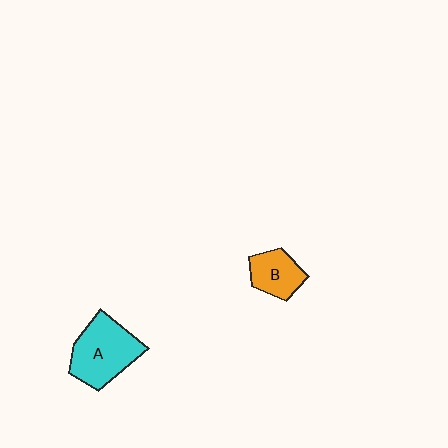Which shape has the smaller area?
Shape B (orange).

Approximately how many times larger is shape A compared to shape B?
Approximately 1.8 times.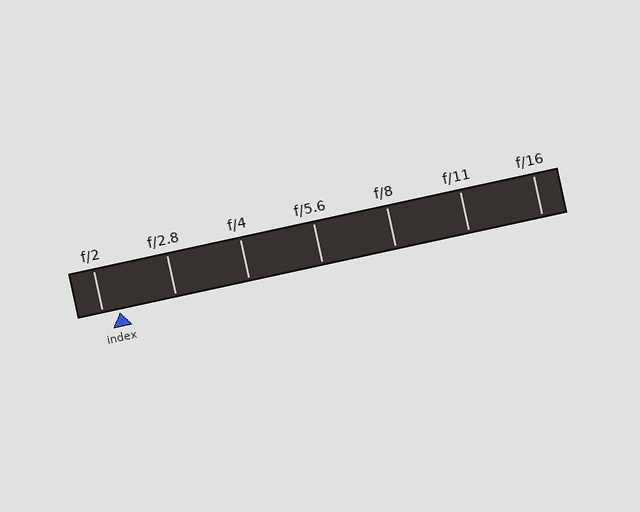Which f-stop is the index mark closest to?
The index mark is closest to f/2.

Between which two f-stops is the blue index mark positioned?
The index mark is between f/2 and f/2.8.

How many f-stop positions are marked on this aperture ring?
There are 7 f-stop positions marked.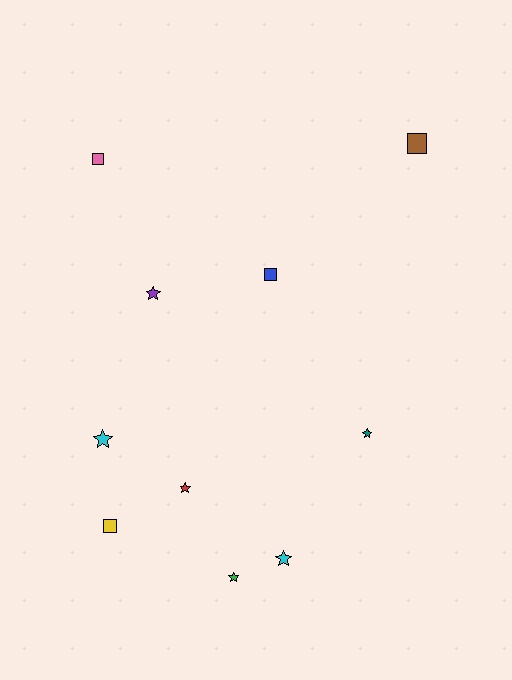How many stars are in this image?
There are 6 stars.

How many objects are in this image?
There are 10 objects.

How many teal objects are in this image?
There is 1 teal object.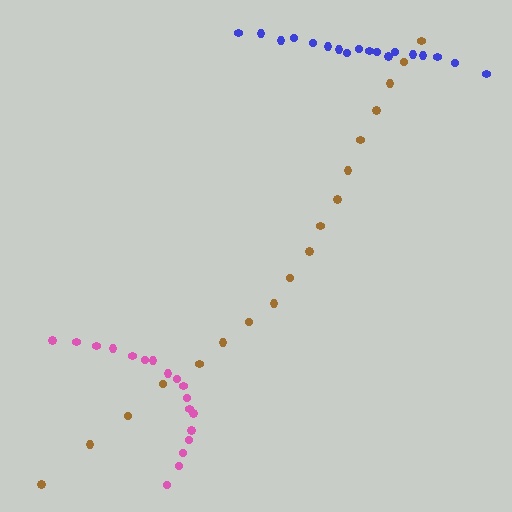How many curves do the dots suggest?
There are 3 distinct paths.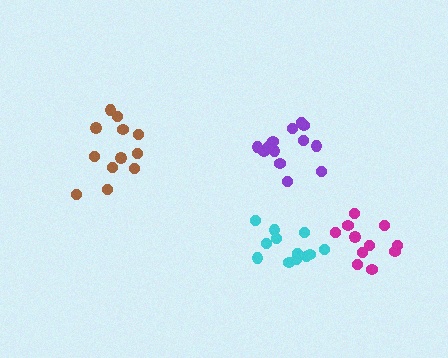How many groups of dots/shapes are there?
There are 4 groups.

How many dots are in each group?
Group 1: 12 dots, Group 2: 13 dots, Group 3: 12 dots, Group 4: 11 dots (48 total).